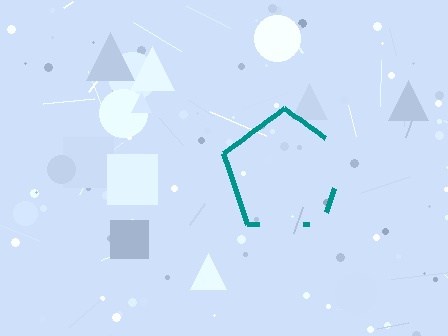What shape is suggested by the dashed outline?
The dashed outline suggests a pentagon.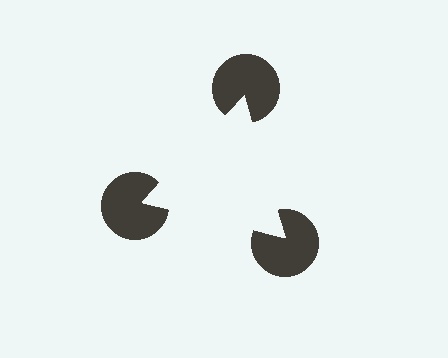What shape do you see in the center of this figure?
An illusory triangle — its edges are inferred from the aligned wedge cuts in the pac-man discs, not physically drawn.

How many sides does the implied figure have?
3 sides.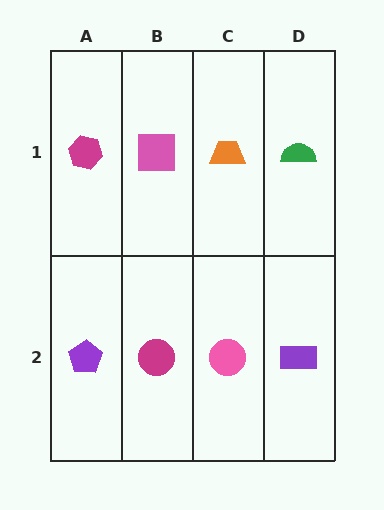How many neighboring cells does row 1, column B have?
3.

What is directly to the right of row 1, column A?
A pink square.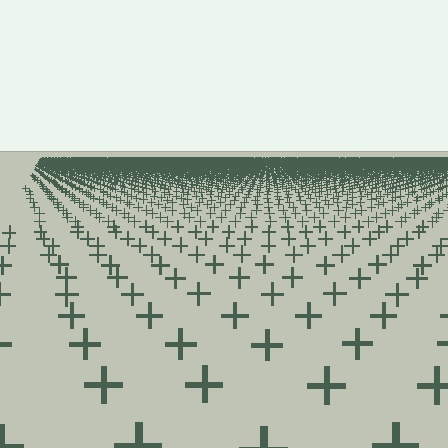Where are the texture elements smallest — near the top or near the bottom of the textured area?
Near the top.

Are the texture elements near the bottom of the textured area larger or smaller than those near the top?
Larger. Near the bottom, elements are closer to the viewer and appear at a bigger on-screen size.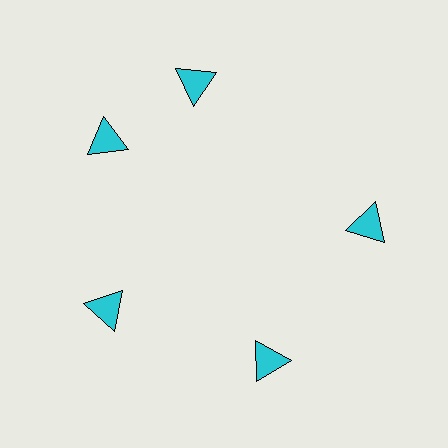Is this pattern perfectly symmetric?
No. The 5 cyan triangles are arranged in a ring, but one element near the 1 o'clock position is rotated out of alignment along the ring, breaking the 5-fold rotational symmetry.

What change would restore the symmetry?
The symmetry would be restored by rotating it back into even spacing with its neighbors so that all 5 triangles sit at equal angles and equal distance from the center.